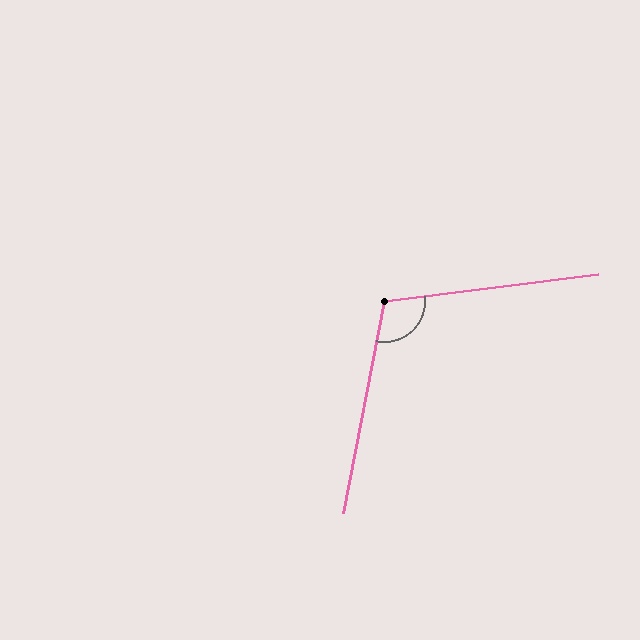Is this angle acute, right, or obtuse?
It is obtuse.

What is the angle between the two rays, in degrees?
Approximately 108 degrees.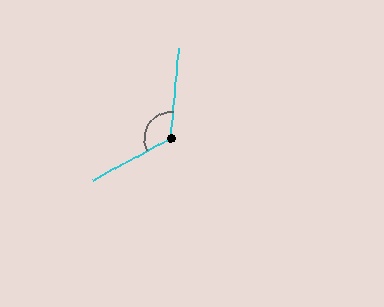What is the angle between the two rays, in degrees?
Approximately 123 degrees.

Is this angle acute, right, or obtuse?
It is obtuse.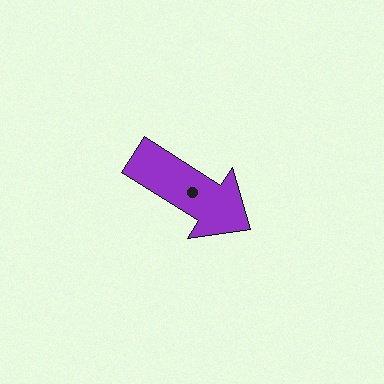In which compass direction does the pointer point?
Southeast.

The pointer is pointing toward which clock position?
Roughly 4 o'clock.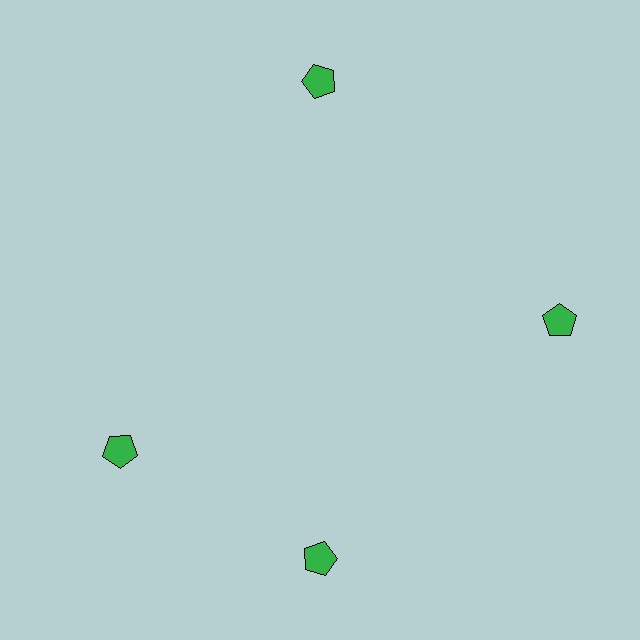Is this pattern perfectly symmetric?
No. The 4 green pentagons are arranged in a ring, but one element near the 9 o'clock position is rotated out of alignment along the ring, breaking the 4-fold rotational symmetry.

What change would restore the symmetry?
The symmetry would be restored by rotating it back into even spacing with its neighbors so that all 4 pentagons sit at equal angles and equal distance from the center.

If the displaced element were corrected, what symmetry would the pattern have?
It would have 4-fold rotational symmetry — the pattern would map onto itself every 90 degrees.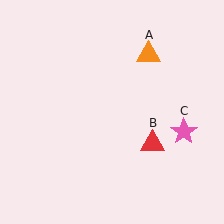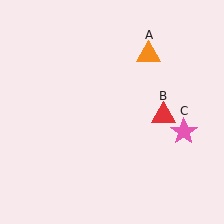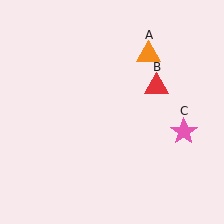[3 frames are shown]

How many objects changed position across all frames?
1 object changed position: red triangle (object B).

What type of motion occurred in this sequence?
The red triangle (object B) rotated counterclockwise around the center of the scene.